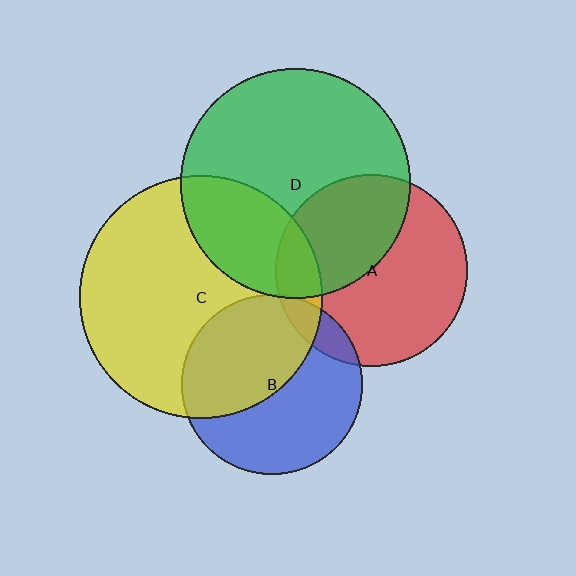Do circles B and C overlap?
Yes.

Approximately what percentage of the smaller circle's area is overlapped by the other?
Approximately 50%.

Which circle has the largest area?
Circle C (yellow).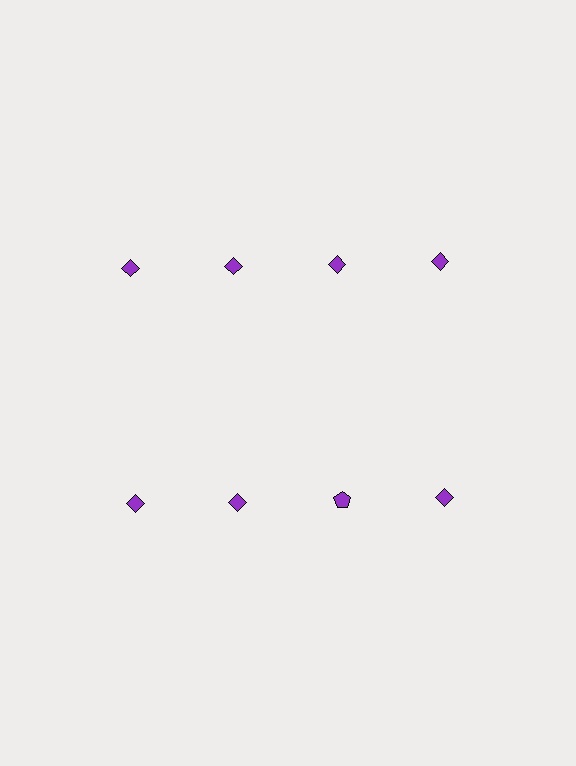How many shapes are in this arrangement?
There are 8 shapes arranged in a grid pattern.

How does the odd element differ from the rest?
It has a different shape: pentagon instead of diamond.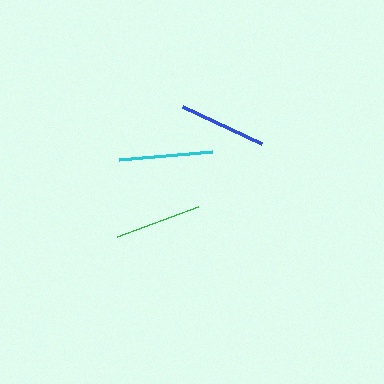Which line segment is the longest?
The cyan line is the longest at approximately 93 pixels.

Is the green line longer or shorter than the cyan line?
The cyan line is longer than the green line.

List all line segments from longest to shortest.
From longest to shortest: cyan, blue, green.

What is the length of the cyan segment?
The cyan segment is approximately 93 pixels long.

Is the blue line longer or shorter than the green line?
The blue line is longer than the green line.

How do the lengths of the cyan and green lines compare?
The cyan and green lines are approximately the same length.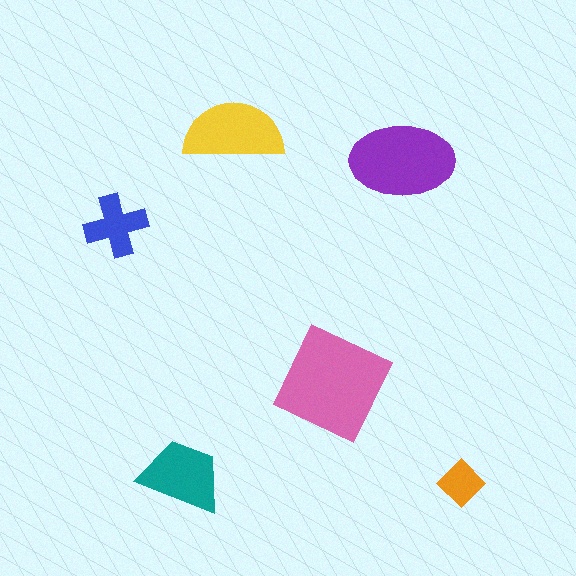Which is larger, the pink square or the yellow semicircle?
The pink square.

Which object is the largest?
The pink square.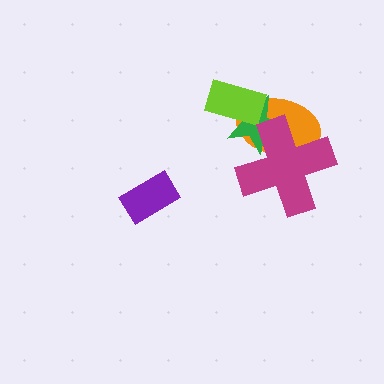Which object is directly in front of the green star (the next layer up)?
The lime rectangle is directly in front of the green star.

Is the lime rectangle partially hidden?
No, no other shape covers it.